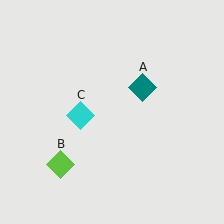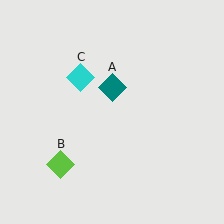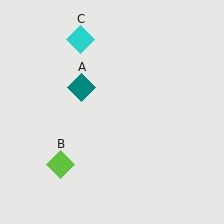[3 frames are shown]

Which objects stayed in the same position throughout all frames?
Lime diamond (object B) remained stationary.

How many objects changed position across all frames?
2 objects changed position: teal diamond (object A), cyan diamond (object C).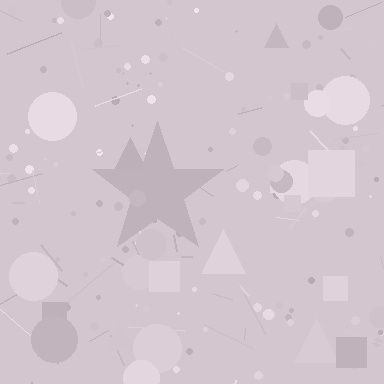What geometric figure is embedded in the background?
A star is embedded in the background.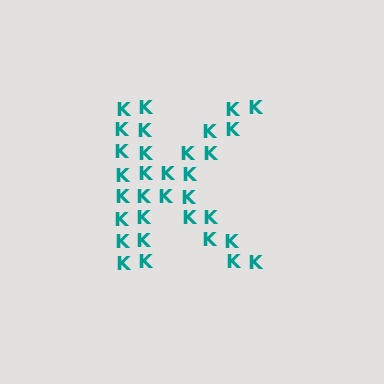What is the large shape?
The large shape is the letter K.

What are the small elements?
The small elements are letter K's.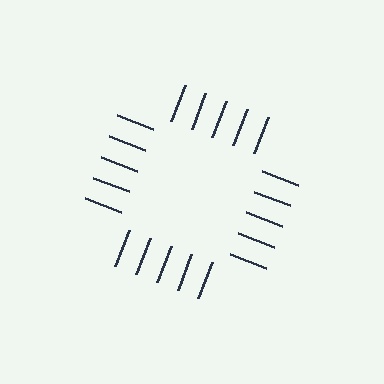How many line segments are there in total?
20 — 5 along each of the 4 edges.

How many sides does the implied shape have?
4 sides — the line-ends trace a square.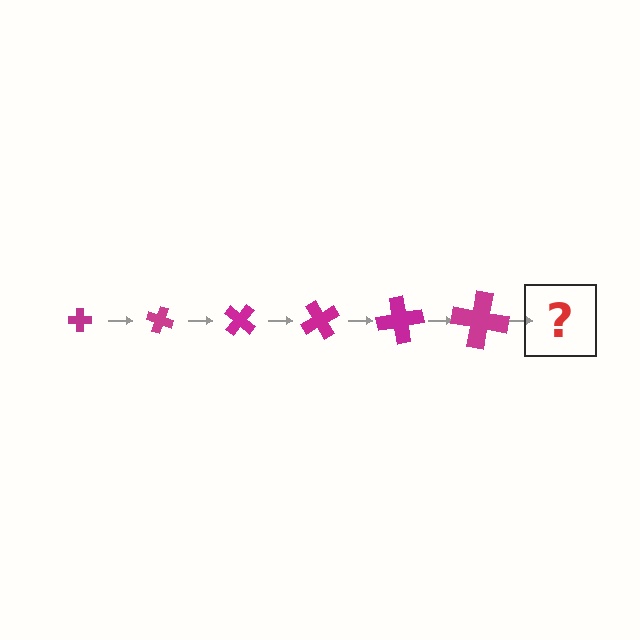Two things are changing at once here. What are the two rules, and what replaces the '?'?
The two rules are that the cross grows larger each step and it rotates 20 degrees each step. The '?' should be a cross, larger than the previous one and rotated 120 degrees from the start.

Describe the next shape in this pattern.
It should be a cross, larger than the previous one and rotated 120 degrees from the start.